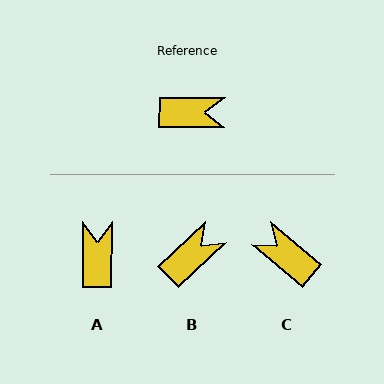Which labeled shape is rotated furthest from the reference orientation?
C, about 140 degrees away.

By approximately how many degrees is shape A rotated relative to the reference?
Approximately 90 degrees counter-clockwise.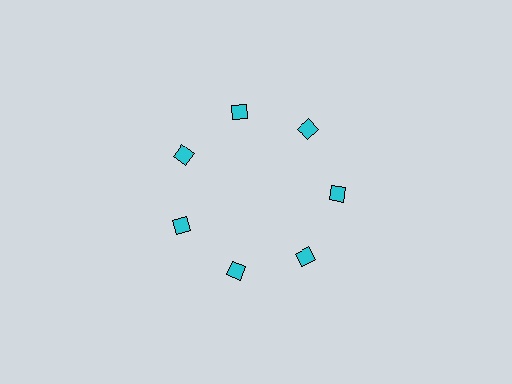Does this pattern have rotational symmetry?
Yes, this pattern has 7-fold rotational symmetry. It looks the same after rotating 51 degrees around the center.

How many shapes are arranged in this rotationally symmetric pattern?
There are 7 shapes, arranged in 7 groups of 1.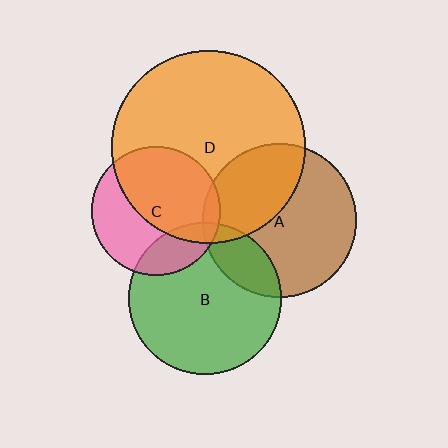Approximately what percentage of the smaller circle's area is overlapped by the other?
Approximately 40%.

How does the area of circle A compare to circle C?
Approximately 1.4 times.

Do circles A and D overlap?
Yes.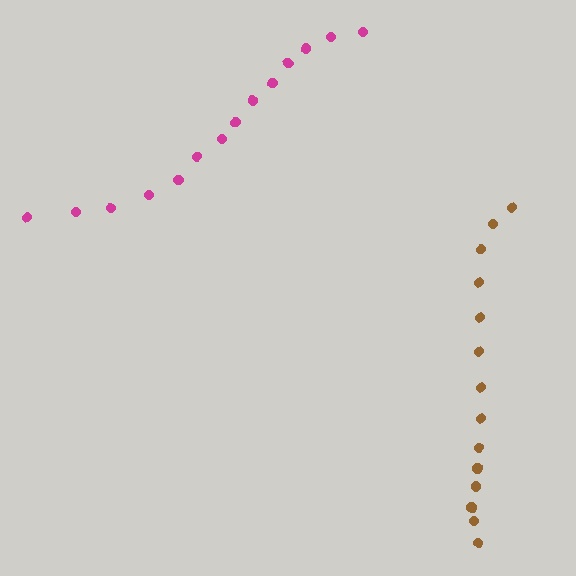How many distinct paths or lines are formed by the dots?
There are 2 distinct paths.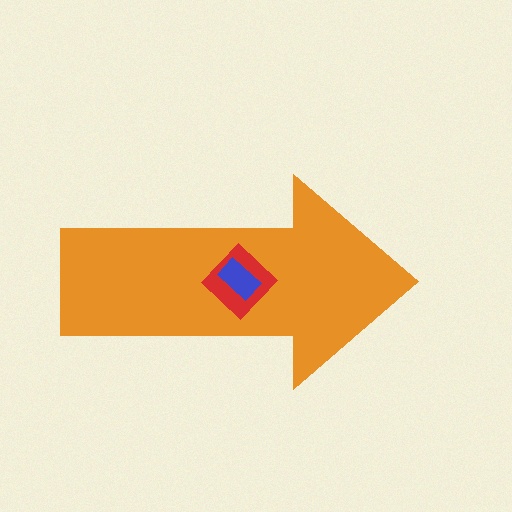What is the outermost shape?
The orange arrow.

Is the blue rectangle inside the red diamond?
Yes.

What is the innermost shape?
The blue rectangle.